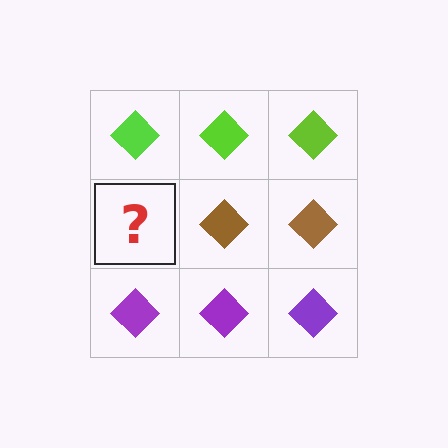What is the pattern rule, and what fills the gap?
The rule is that each row has a consistent color. The gap should be filled with a brown diamond.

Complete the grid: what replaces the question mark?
The question mark should be replaced with a brown diamond.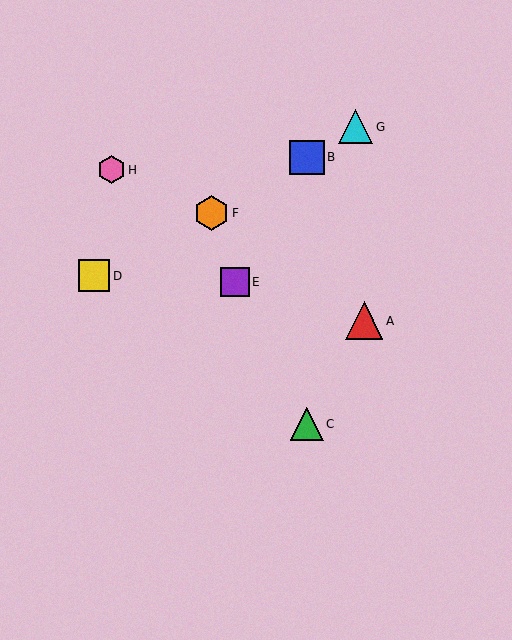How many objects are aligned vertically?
2 objects (B, C) are aligned vertically.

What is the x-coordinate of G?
Object G is at x≈355.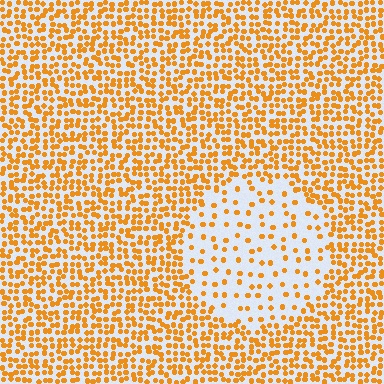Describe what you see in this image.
The image contains small orange elements arranged at two different densities. A circle-shaped region is visible where the elements are less densely packed than the surrounding area.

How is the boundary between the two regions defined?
The boundary is defined by a change in element density (approximately 2.9x ratio). All elements are the same color, size, and shape.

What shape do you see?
I see a circle.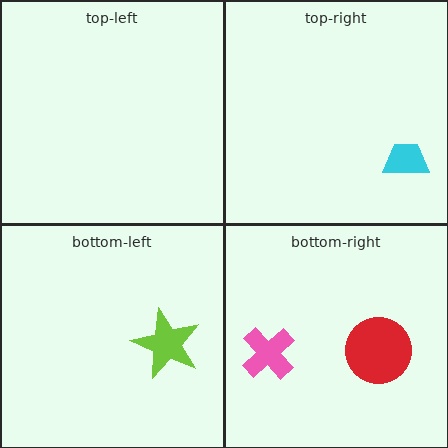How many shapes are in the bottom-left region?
1.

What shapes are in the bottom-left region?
The lime star.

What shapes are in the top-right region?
The cyan trapezoid.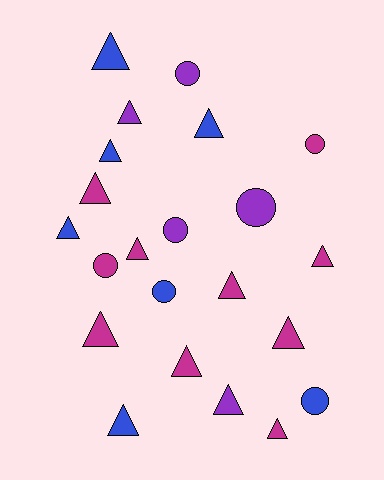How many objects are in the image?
There are 22 objects.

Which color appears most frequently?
Magenta, with 10 objects.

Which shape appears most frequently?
Triangle, with 15 objects.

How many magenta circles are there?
There are 2 magenta circles.